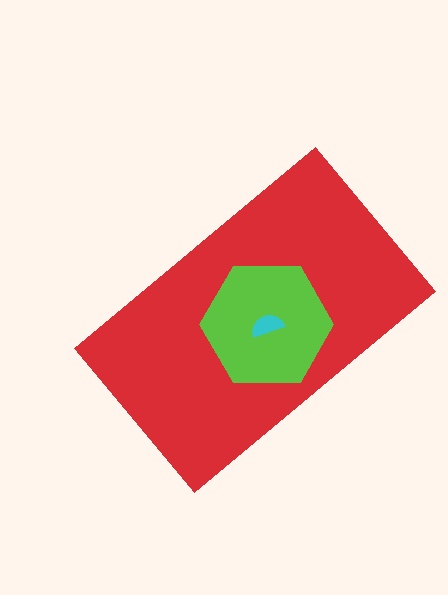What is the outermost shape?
The red rectangle.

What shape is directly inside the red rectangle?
The lime hexagon.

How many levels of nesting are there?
3.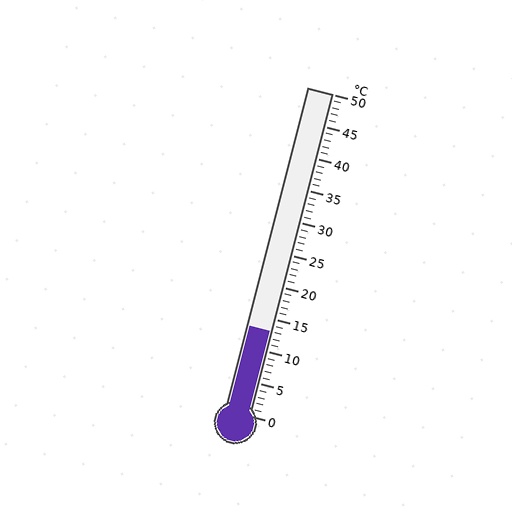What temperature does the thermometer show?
The thermometer shows approximately 13°C.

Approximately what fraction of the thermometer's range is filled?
The thermometer is filled to approximately 25% of its range.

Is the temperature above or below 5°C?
The temperature is above 5°C.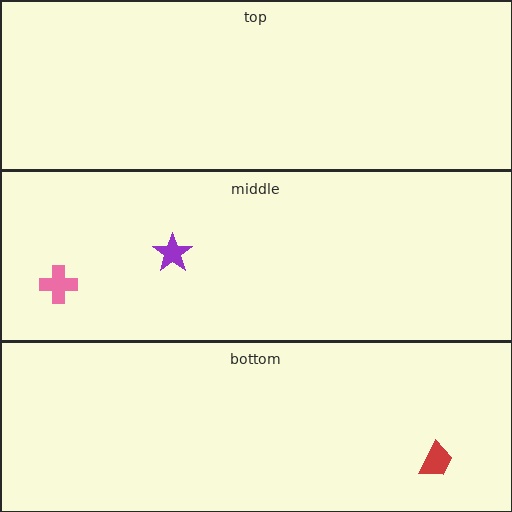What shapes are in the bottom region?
The red trapezoid.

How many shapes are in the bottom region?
1.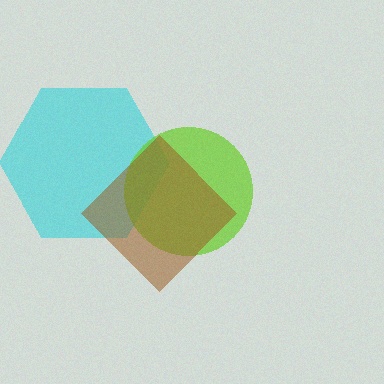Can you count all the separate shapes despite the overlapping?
Yes, there are 3 separate shapes.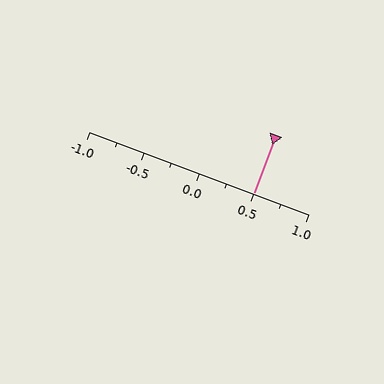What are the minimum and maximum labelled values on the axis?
The axis runs from -1.0 to 1.0.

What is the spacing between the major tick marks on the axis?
The major ticks are spaced 0.5 apart.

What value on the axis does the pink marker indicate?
The marker indicates approximately 0.5.